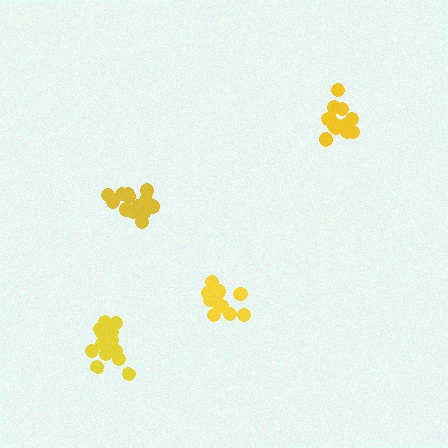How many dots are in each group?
Group 1: 14 dots, Group 2: 11 dots, Group 3: 16 dots, Group 4: 16 dots (57 total).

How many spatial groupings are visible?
There are 4 spatial groupings.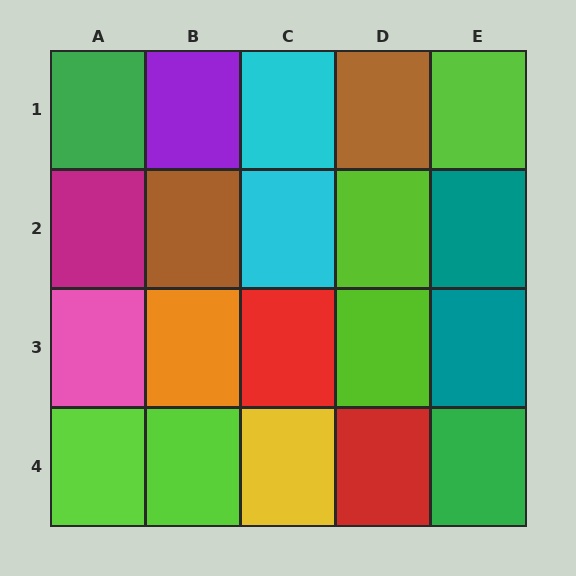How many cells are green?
2 cells are green.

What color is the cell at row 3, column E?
Teal.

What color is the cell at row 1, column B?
Purple.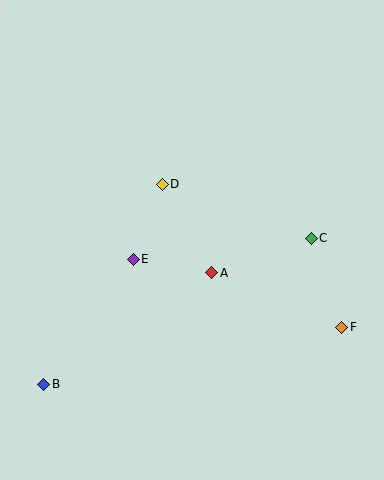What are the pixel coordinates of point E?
Point E is at (133, 259).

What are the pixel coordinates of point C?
Point C is at (311, 238).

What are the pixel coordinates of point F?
Point F is at (342, 327).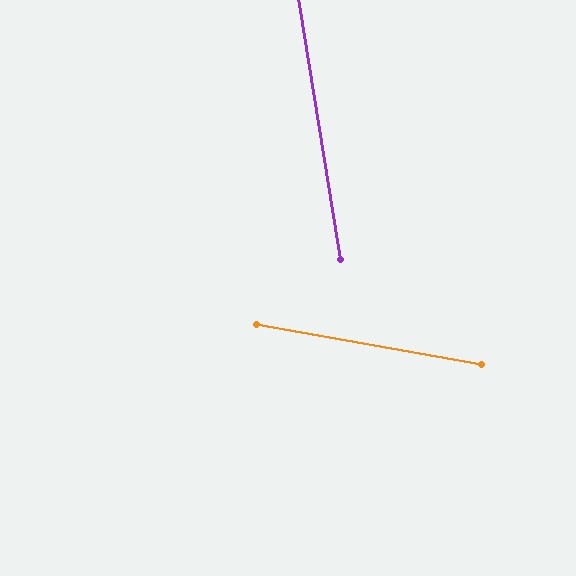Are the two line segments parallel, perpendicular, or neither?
Neither parallel nor perpendicular — they differ by about 71°.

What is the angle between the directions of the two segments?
Approximately 71 degrees.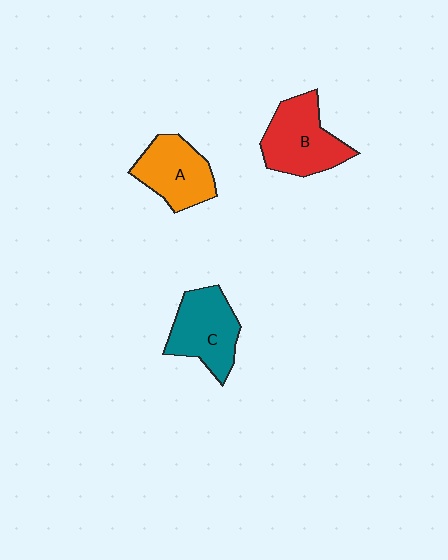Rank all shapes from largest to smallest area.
From largest to smallest: B (red), C (teal), A (orange).